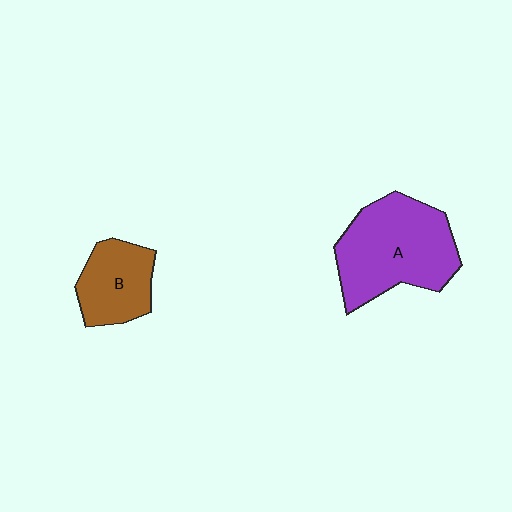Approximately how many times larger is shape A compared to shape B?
Approximately 1.8 times.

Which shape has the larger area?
Shape A (purple).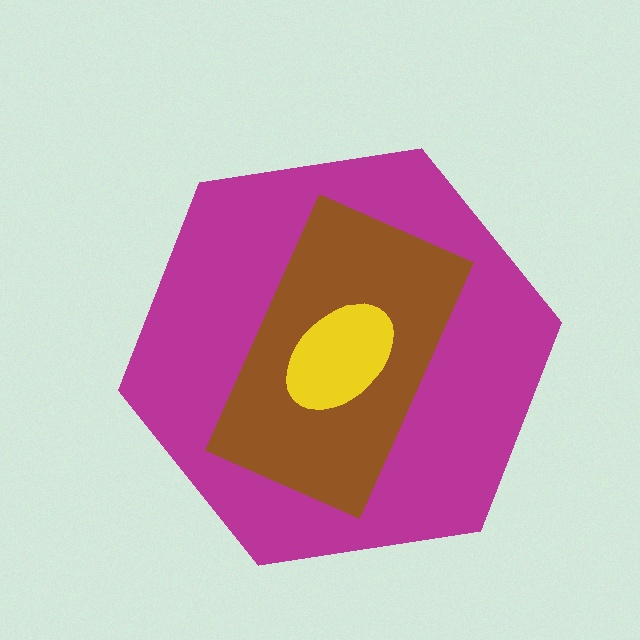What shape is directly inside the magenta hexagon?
The brown rectangle.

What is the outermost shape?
The magenta hexagon.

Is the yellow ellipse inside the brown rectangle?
Yes.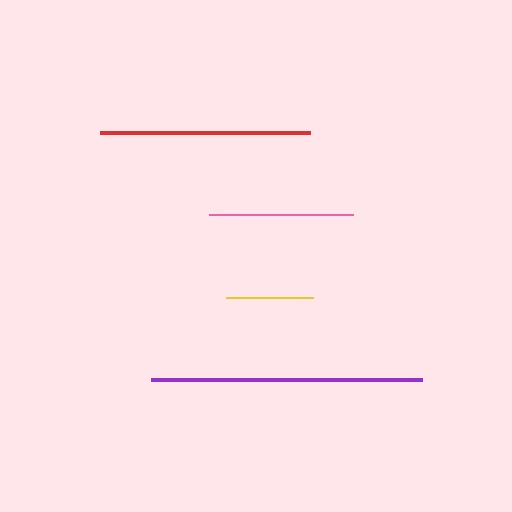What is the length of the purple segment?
The purple segment is approximately 271 pixels long.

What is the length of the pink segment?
The pink segment is approximately 144 pixels long.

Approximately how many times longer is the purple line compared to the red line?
The purple line is approximately 1.3 times the length of the red line.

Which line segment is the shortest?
The yellow line is the shortest at approximately 87 pixels.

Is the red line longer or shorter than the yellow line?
The red line is longer than the yellow line.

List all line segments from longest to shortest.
From longest to shortest: purple, red, pink, yellow.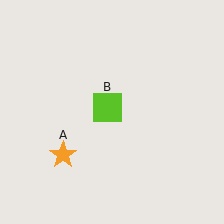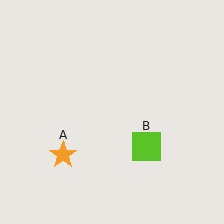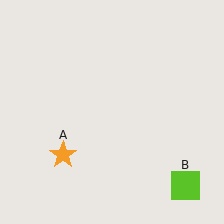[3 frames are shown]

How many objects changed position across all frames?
1 object changed position: lime square (object B).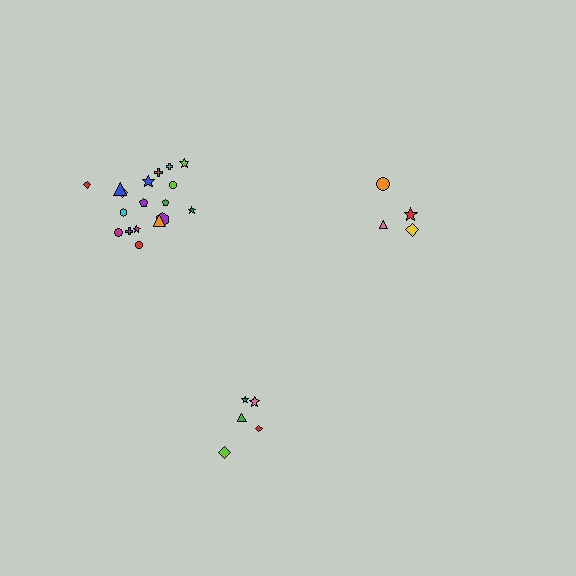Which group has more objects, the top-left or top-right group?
The top-left group.